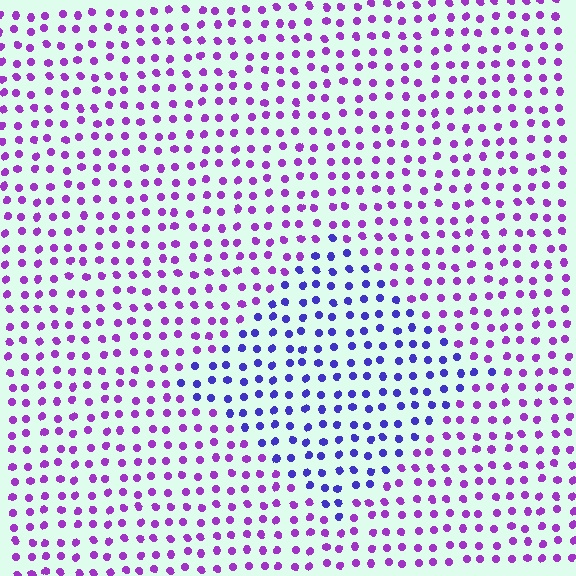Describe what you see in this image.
The image is filled with small purple elements in a uniform arrangement. A diamond-shaped region is visible where the elements are tinted to a slightly different hue, forming a subtle color boundary.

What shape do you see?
I see a diamond.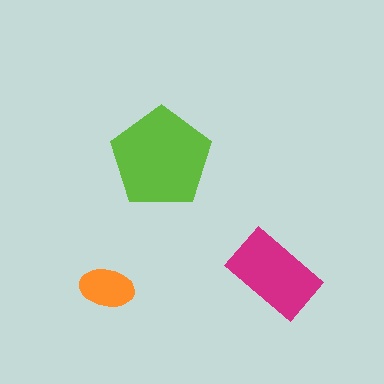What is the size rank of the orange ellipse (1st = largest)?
3rd.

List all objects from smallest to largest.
The orange ellipse, the magenta rectangle, the lime pentagon.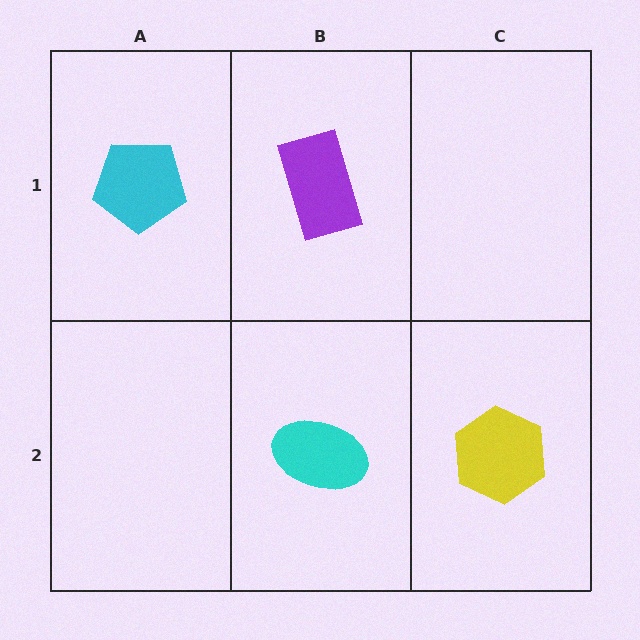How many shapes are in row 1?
2 shapes.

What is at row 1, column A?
A cyan pentagon.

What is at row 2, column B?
A cyan ellipse.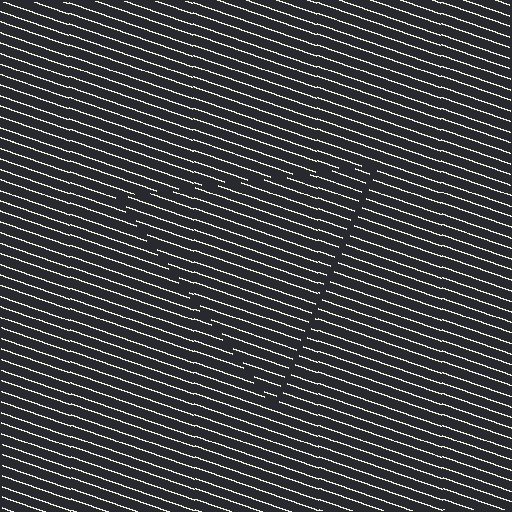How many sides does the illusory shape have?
3 sides — the line-ends trace a triangle.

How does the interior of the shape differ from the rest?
The interior of the shape contains the same grating, shifted by half a period — the contour is defined by the phase discontinuity where line-ends from the inner and outer gratings abut.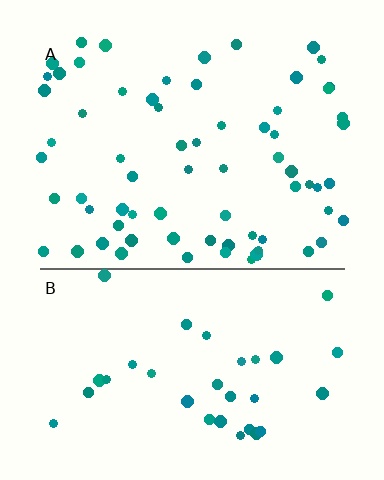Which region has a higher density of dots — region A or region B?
A (the top).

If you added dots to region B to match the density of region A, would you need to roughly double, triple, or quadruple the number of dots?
Approximately double.